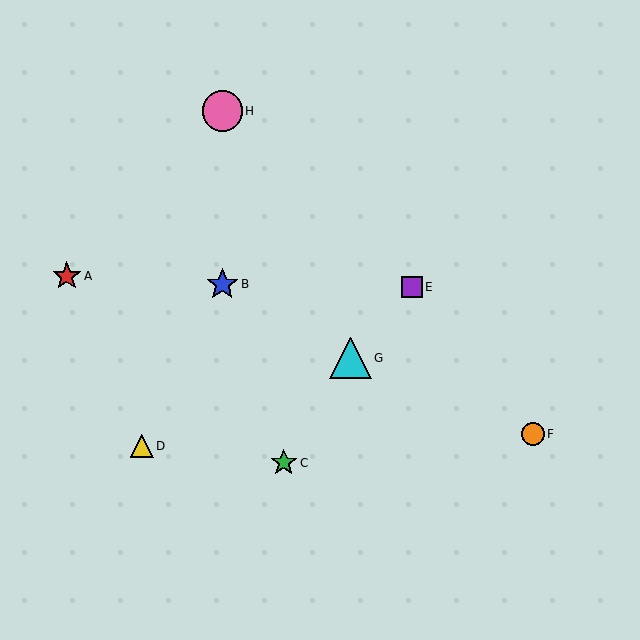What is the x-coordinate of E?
Object E is at x≈412.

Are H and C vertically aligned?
No, H is at x≈222 and C is at x≈284.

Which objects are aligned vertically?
Objects B, H are aligned vertically.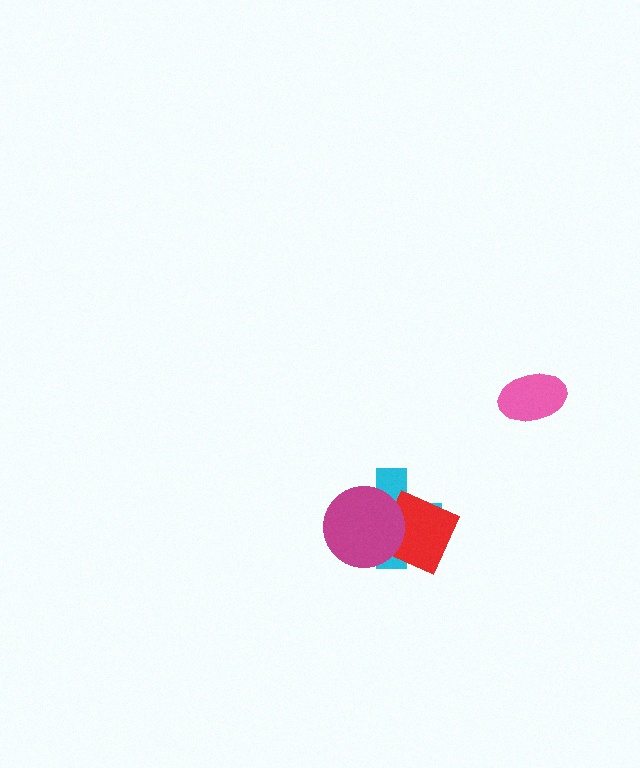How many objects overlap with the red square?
2 objects overlap with the red square.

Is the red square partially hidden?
Yes, it is partially covered by another shape.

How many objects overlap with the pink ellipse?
0 objects overlap with the pink ellipse.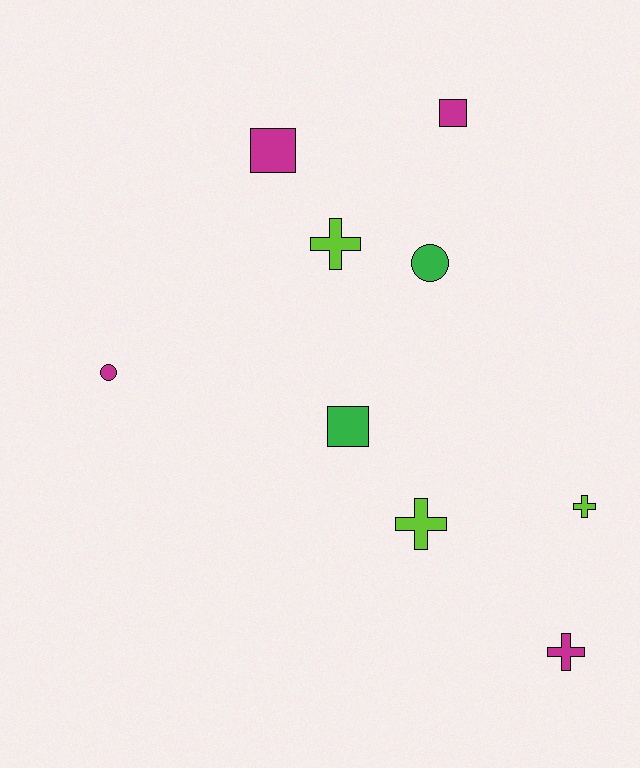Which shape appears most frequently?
Cross, with 4 objects.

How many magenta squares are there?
There are 2 magenta squares.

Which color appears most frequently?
Magenta, with 4 objects.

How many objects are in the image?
There are 9 objects.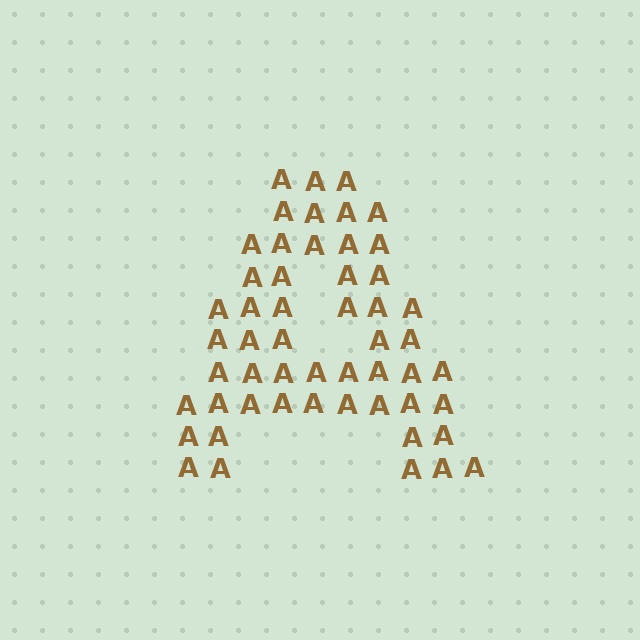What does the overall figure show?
The overall figure shows the letter A.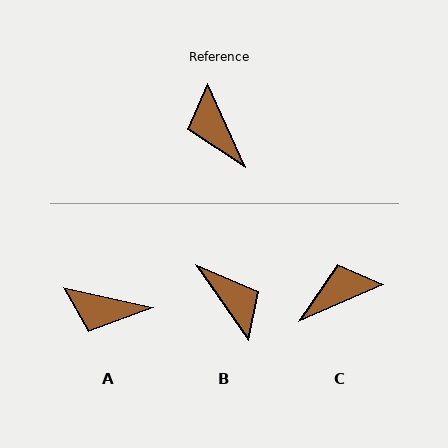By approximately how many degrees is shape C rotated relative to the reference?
Approximately 91 degrees clockwise.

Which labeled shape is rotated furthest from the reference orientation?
B, about 169 degrees away.